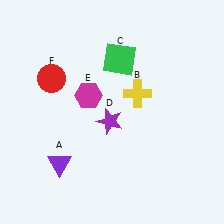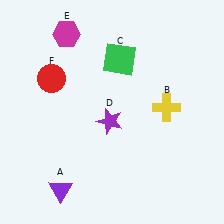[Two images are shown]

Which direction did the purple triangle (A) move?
The purple triangle (A) moved down.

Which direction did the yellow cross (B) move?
The yellow cross (B) moved right.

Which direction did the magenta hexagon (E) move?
The magenta hexagon (E) moved up.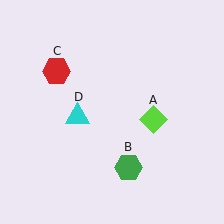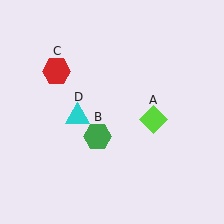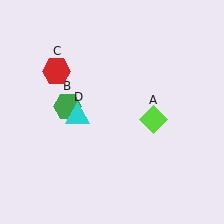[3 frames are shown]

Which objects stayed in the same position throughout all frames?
Lime diamond (object A) and red hexagon (object C) and cyan triangle (object D) remained stationary.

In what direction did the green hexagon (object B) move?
The green hexagon (object B) moved up and to the left.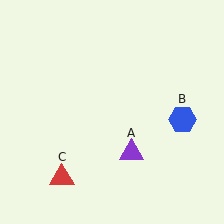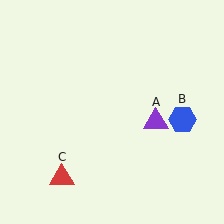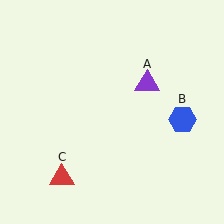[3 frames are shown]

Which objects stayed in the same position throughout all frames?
Blue hexagon (object B) and red triangle (object C) remained stationary.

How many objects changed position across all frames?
1 object changed position: purple triangle (object A).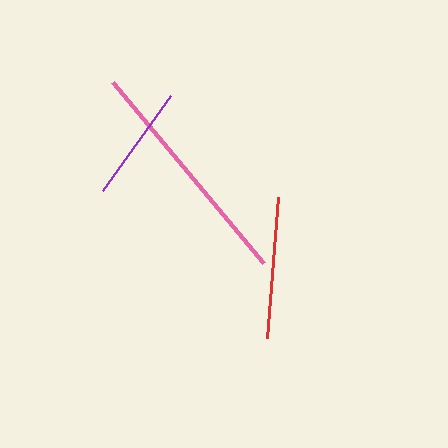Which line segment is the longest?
The pink line is the longest at approximately 236 pixels.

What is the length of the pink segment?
The pink segment is approximately 236 pixels long.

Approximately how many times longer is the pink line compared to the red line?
The pink line is approximately 1.7 times the length of the red line.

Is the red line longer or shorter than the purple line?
The red line is longer than the purple line.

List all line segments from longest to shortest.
From longest to shortest: pink, red, purple.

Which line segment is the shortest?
The purple line is the shortest at approximately 117 pixels.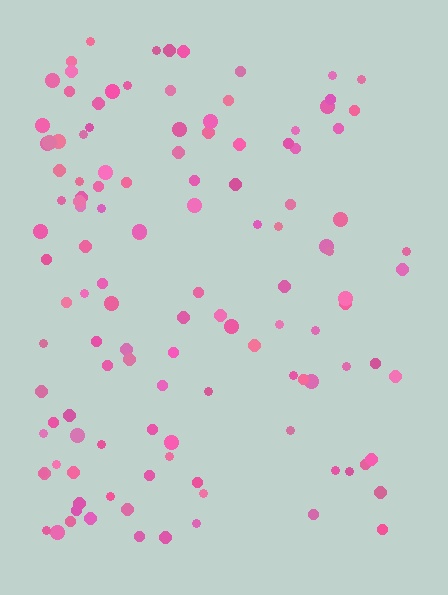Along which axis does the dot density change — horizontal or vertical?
Horizontal.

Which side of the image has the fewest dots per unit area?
The right.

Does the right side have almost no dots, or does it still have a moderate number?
Still a moderate number, just noticeably fewer than the left.